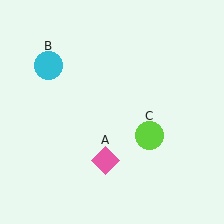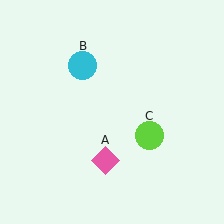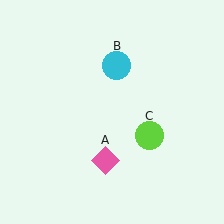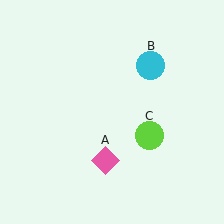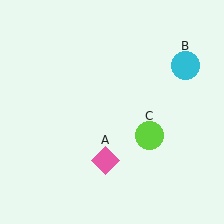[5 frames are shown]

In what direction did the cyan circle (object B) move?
The cyan circle (object B) moved right.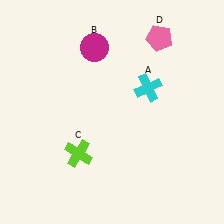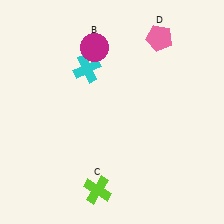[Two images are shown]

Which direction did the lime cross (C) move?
The lime cross (C) moved down.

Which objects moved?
The objects that moved are: the cyan cross (A), the lime cross (C).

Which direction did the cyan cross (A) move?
The cyan cross (A) moved left.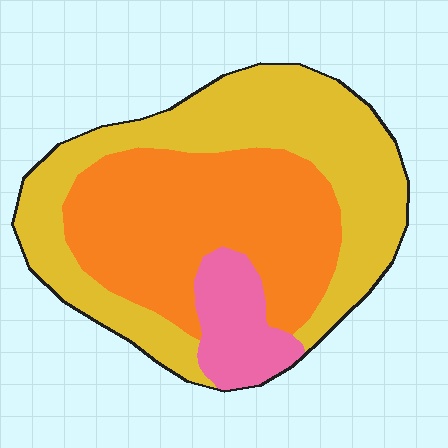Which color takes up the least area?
Pink, at roughly 10%.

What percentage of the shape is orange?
Orange covers around 40% of the shape.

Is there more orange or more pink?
Orange.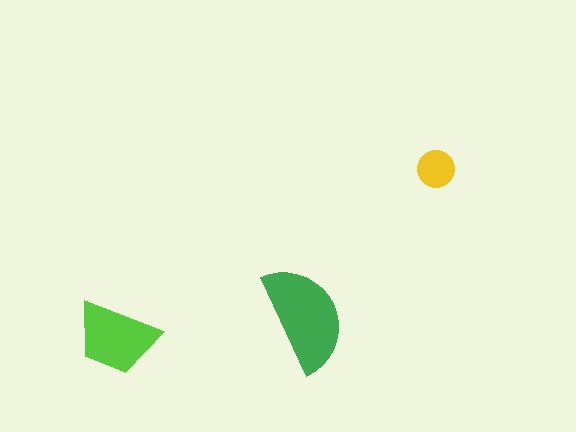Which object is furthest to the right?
The yellow circle is rightmost.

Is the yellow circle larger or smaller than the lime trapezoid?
Smaller.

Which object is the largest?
The green semicircle.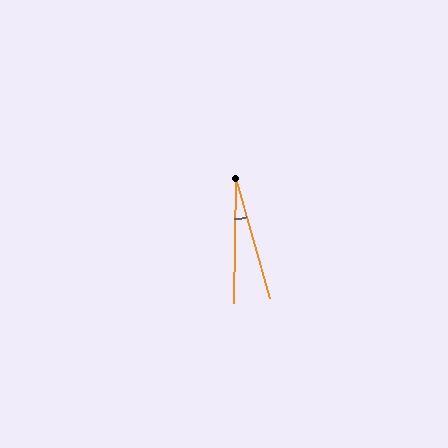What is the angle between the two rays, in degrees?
Approximately 17 degrees.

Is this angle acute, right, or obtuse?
It is acute.